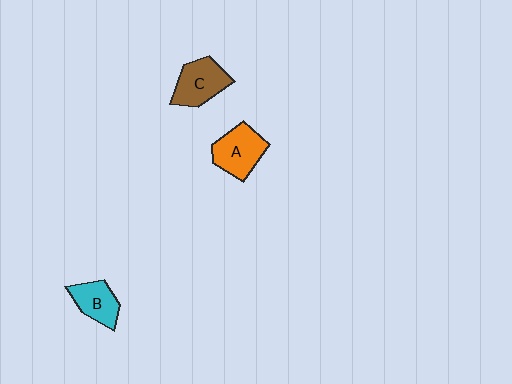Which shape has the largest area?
Shape A (orange).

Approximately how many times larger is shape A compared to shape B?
Approximately 1.3 times.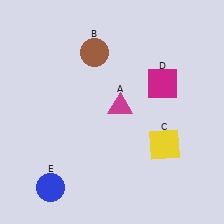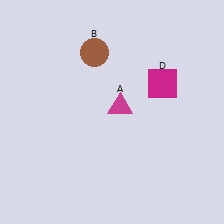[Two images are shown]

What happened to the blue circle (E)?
The blue circle (E) was removed in Image 2. It was in the bottom-left area of Image 1.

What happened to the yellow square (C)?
The yellow square (C) was removed in Image 2. It was in the bottom-right area of Image 1.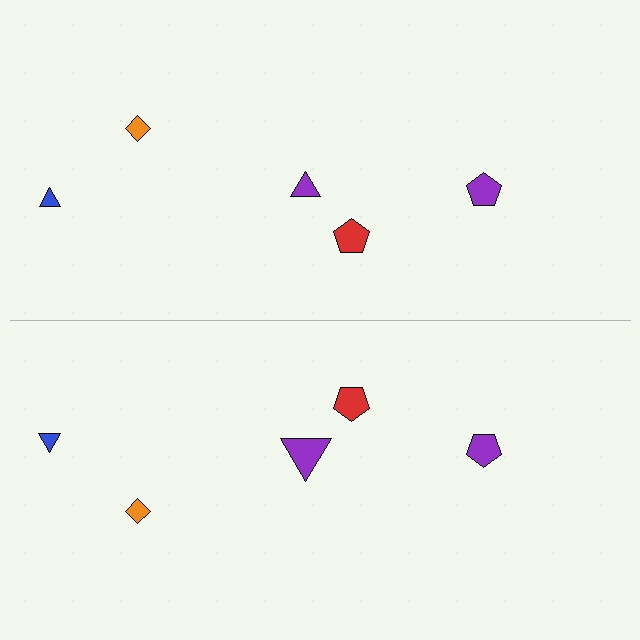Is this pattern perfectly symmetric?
No, the pattern is not perfectly symmetric. The purple triangle on the bottom side has a different size than its mirror counterpart.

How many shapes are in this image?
There are 10 shapes in this image.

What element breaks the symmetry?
The purple triangle on the bottom side has a different size than its mirror counterpart.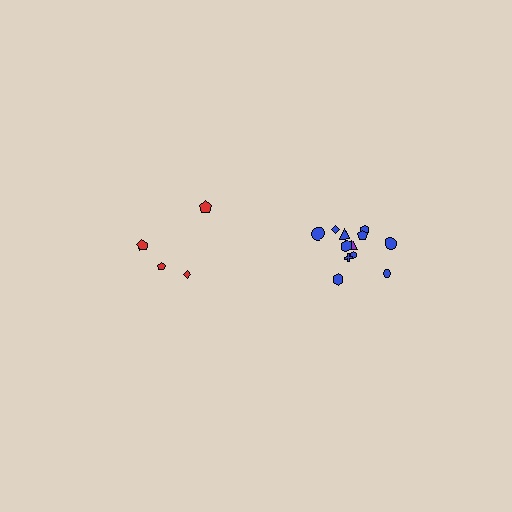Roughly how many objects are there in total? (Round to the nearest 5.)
Roughly 15 objects in total.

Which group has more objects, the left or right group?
The right group.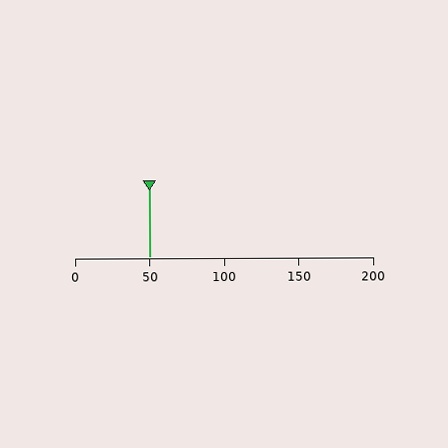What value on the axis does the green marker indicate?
The marker indicates approximately 50.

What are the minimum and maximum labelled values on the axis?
The axis runs from 0 to 200.